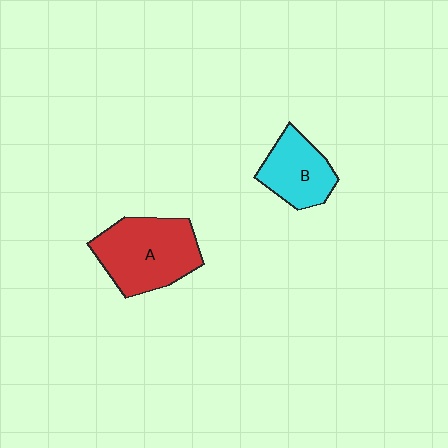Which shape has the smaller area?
Shape B (cyan).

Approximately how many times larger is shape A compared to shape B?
Approximately 1.5 times.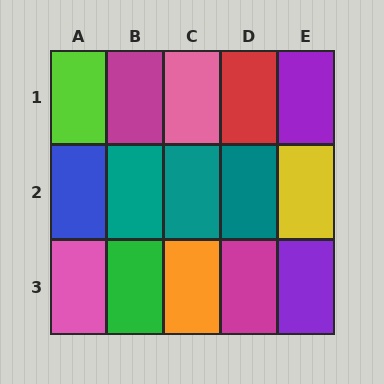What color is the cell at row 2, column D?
Teal.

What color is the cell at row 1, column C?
Pink.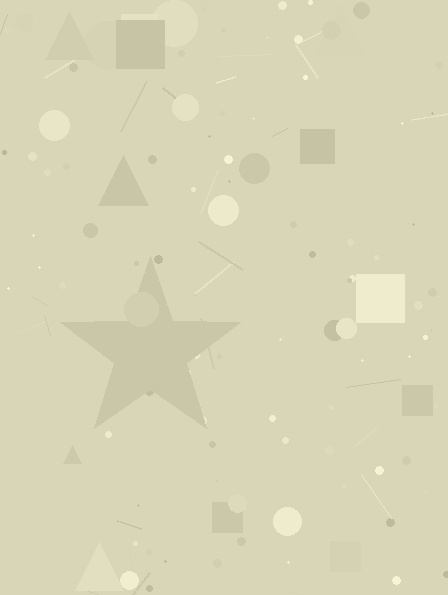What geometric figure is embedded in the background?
A star is embedded in the background.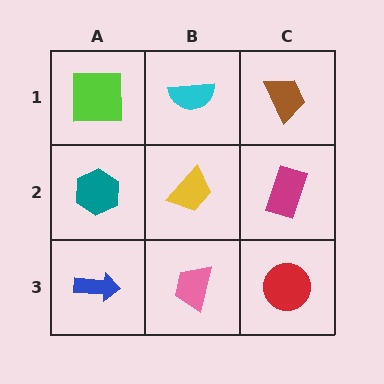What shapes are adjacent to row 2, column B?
A cyan semicircle (row 1, column B), a pink trapezoid (row 3, column B), a teal hexagon (row 2, column A), a magenta rectangle (row 2, column C).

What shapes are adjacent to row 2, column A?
A lime square (row 1, column A), a blue arrow (row 3, column A), a yellow trapezoid (row 2, column B).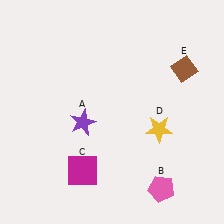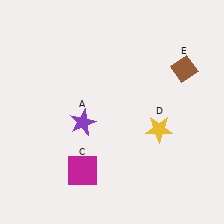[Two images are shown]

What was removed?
The pink pentagon (B) was removed in Image 2.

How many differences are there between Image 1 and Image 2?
There is 1 difference between the two images.